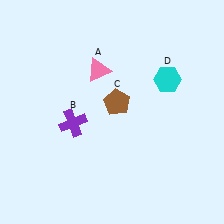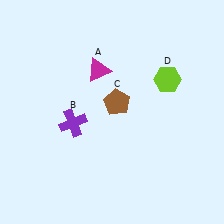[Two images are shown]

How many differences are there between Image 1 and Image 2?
There are 2 differences between the two images.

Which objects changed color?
A changed from pink to magenta. D changed from cyan to lime.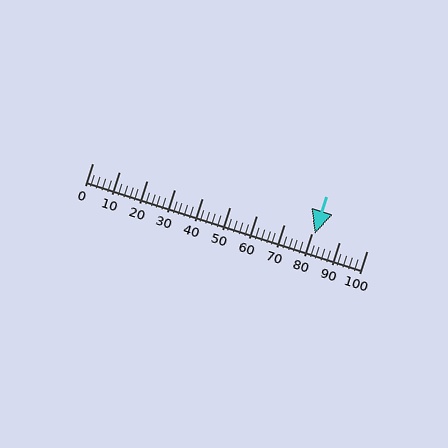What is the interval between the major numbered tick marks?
The major tick marks are spaced 10 units apart.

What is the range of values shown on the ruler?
The ruler shows values from 0 to 100.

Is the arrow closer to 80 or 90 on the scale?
The arrow is closer to 80.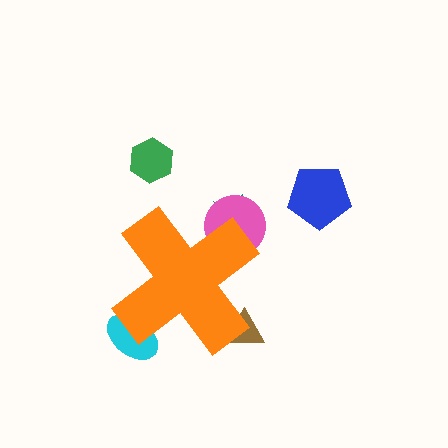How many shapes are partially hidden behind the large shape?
4 shapes are partially hidden.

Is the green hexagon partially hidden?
No, the green hexagon is fully visible.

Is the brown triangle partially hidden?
Yes, the brown triangle is partially hidden behind the orange cross.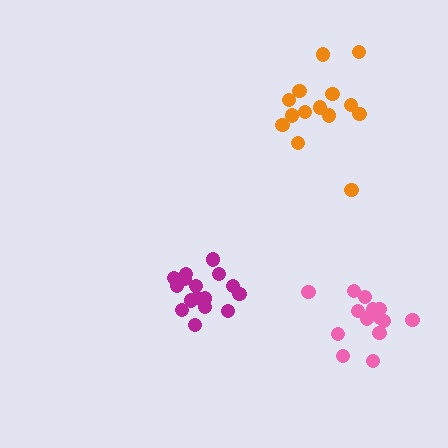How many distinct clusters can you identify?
There are 3 distinct clusters.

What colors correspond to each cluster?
The clusters are colored: orange, pink, magenta.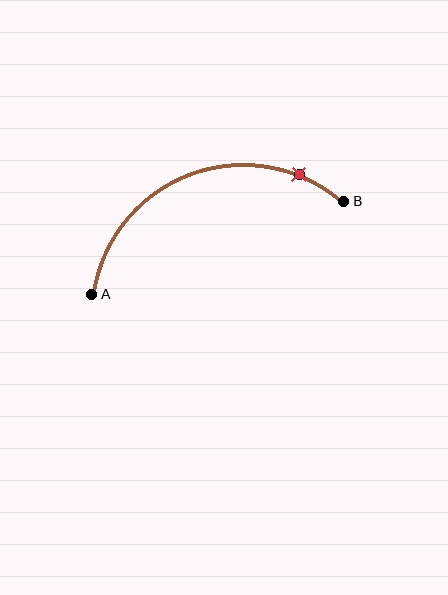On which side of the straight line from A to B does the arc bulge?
The arc bulges above the straight line connecting A and B.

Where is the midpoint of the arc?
The arc midpoint is the point on the curve farthest from the straight line joining A and B. It sits above that line.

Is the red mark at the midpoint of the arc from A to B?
No. The red mark lies on the arc but is closer to endpoint B. The arc midpoint would be at the point on the curve equidistant along the arc from both A and B.